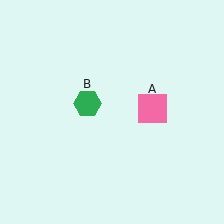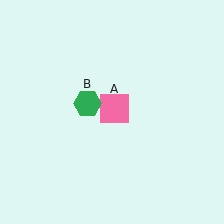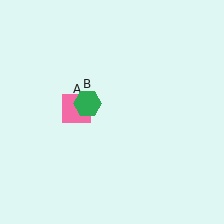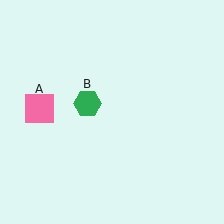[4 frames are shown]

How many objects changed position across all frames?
1 object changed position: pink square (object A).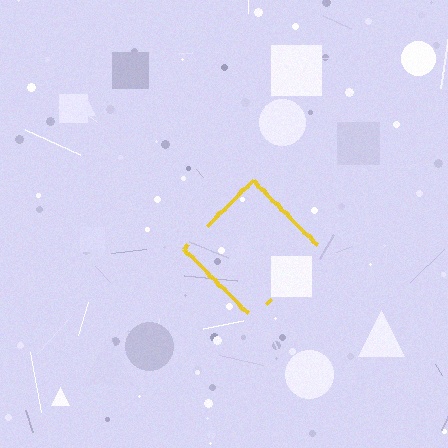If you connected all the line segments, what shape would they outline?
They would outline a diamond.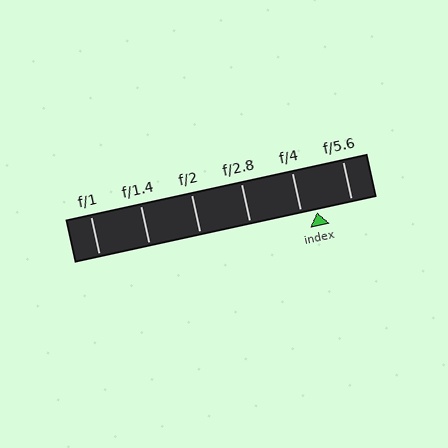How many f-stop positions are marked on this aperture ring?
There are 6 f-stop positions marked.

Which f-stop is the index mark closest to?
The index mark is closest to f/4.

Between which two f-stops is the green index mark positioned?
The index mark is between f/4 and f/5.6.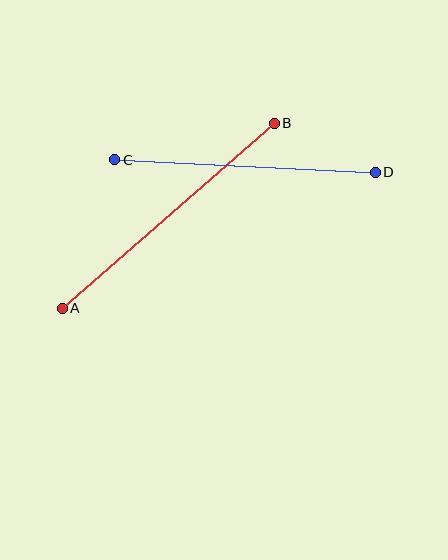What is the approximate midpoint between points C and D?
The midpoint is at approximately (245, 166) pixels.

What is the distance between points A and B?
The distance is approximately 281 pixels.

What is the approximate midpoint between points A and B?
The midpoint is at approximately (168, 216) pixels.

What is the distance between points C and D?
The distance is approximately 261 pixels.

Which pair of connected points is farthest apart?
Points A and B are farthest apart.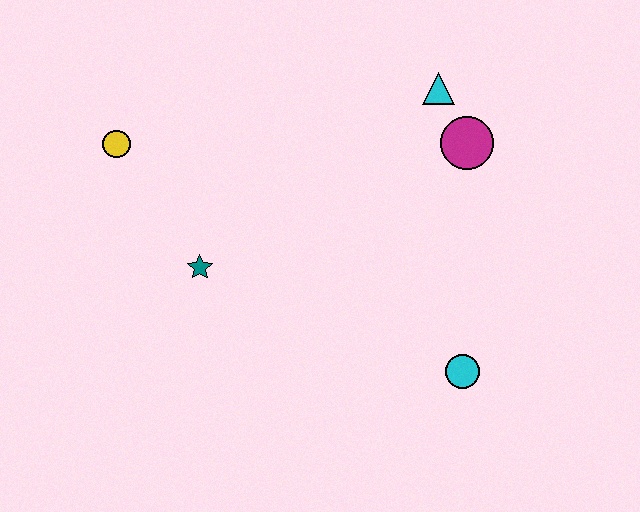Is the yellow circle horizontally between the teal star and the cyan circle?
No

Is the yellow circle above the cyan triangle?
No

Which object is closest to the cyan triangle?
The magenta circle is closest to the cyan triangle.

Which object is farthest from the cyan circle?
The yellow circle is farthest from the cyan circle.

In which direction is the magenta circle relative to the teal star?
The magenta circle is to the right of the teal star.